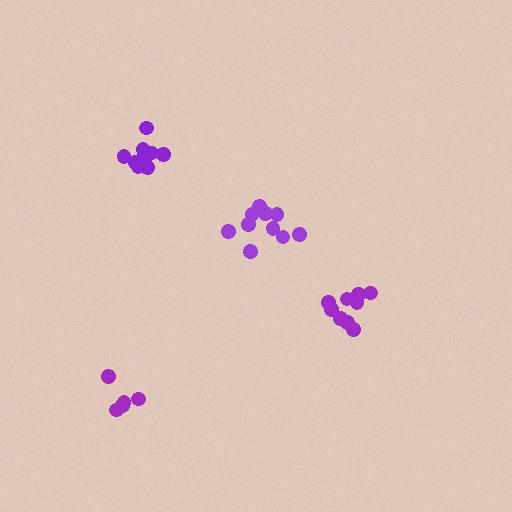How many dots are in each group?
Group 1: 10 dots, Group 2: 10 dots, Group 3: 9 dots, Group 4: 5 dots (34 total).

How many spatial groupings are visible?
There are 4 spatial groupings.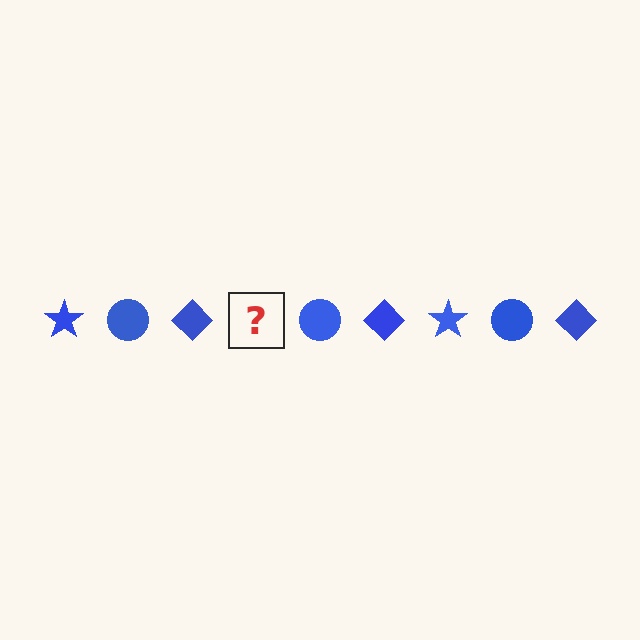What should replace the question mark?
The question mark should be replaced with a blue star.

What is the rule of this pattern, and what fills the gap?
The rule is that the pattern cycles through star, circle, diamond shapes in blue. The gap should be filled with a blue star.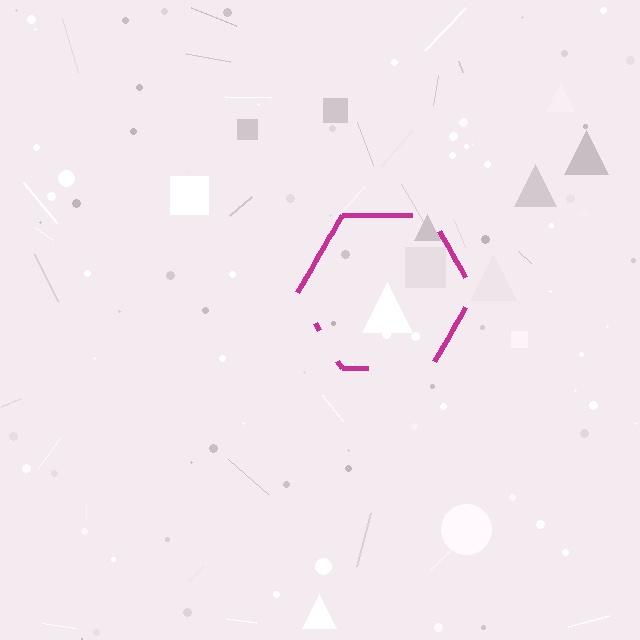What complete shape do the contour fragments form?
The contour fragments form a hexagon.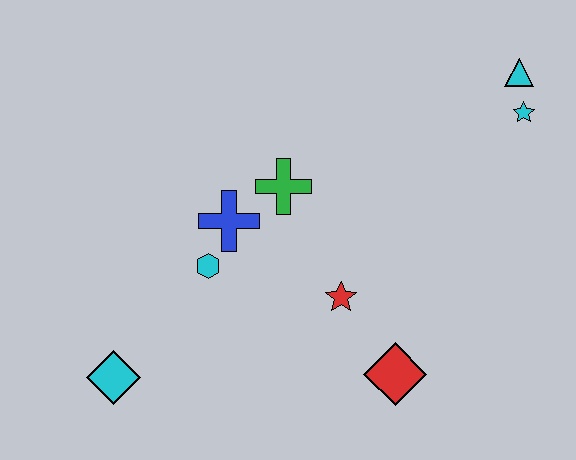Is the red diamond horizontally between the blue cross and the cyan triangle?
Yes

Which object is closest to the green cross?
The blue cross is closest to the green cross.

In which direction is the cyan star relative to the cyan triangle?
The cyan star is below the cyan triangle.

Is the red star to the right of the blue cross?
Yes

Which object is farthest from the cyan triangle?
The cyan diamond is farthest from the cyan triangle.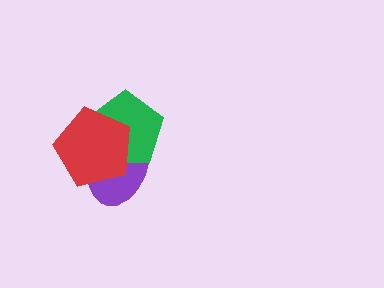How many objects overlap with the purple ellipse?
2 objects overlap with the purple ellipse.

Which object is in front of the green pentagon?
The red pentagon is in front of the green pentagon.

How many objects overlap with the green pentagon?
2 objects overlap with the green pentagon.